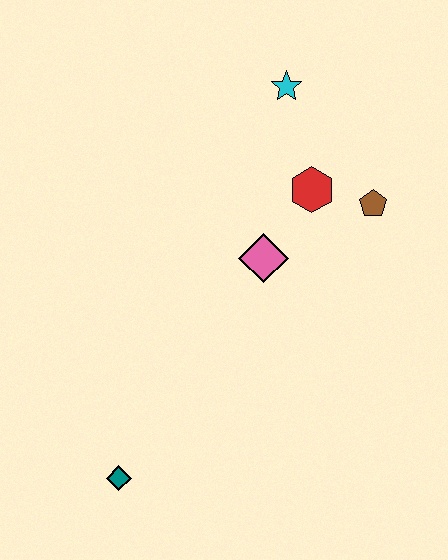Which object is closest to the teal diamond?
The pink diamond is closest to the teal diamond.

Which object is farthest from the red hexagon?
The teal diamond is farthest from the red hexagon.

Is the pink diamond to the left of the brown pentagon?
Yes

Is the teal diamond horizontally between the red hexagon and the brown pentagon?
No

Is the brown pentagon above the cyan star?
No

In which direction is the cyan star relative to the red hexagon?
The cyan star is above the red hexagon.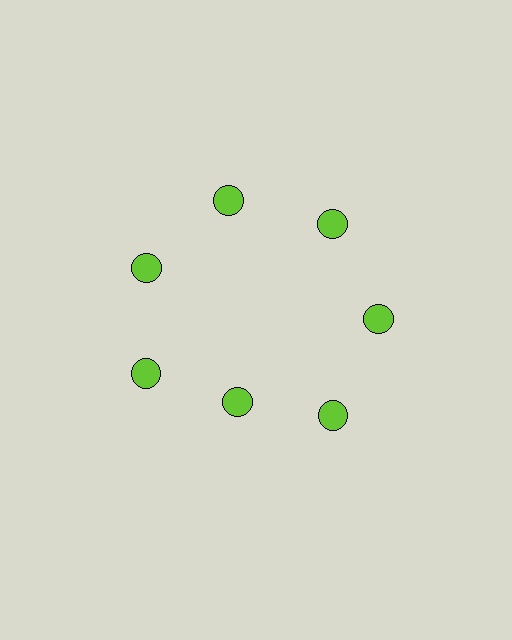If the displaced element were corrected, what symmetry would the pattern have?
It would have 7-fold rotational symmetry — the pattern would map onto itself every 51 degrees.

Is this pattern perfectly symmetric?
No. The 7 lime circles are arranged in a ring, but one element near the 6 o'clock position is pulled inward toward the center, breaking the 7-fold rotational symmetry.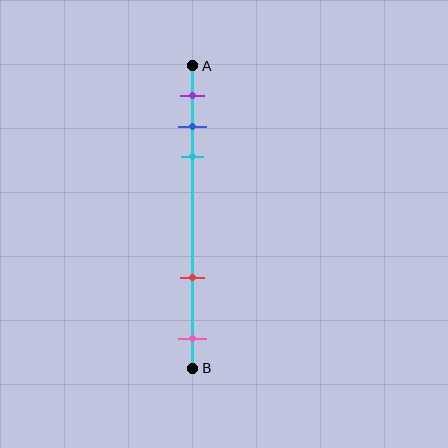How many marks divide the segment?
There are 5 marks dividing the segment.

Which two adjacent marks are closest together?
The blue and cyan marks are the closest adjacent pair.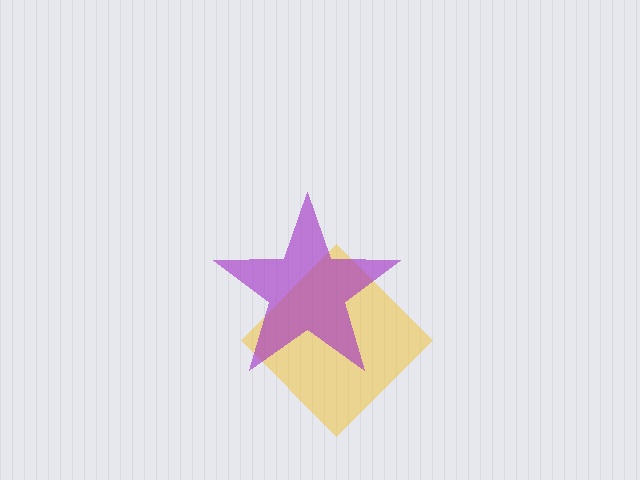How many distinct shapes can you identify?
There are 2 distinct shapes: a yellow diamond, a purple star.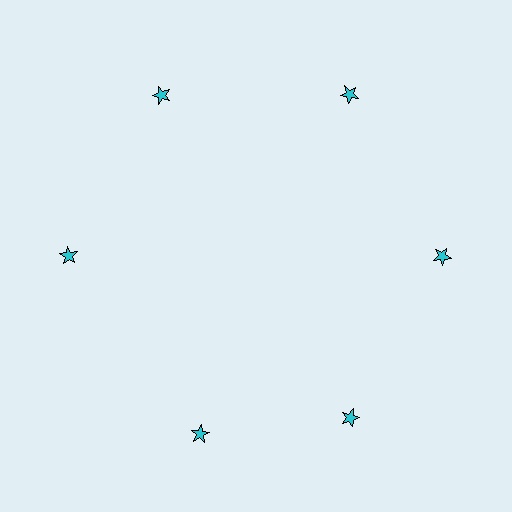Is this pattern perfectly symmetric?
No. The 6 cyan stars are arranged in a ring, but one element near the 7 o'clock position is rotated out of alignment along the ring, breaking the 6-fold rotational symmetry.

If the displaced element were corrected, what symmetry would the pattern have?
It would have 6-fold rotational symmetry — the pattern would map onto itself every 60 degrees.